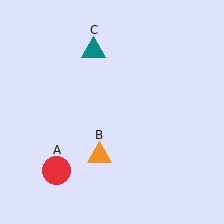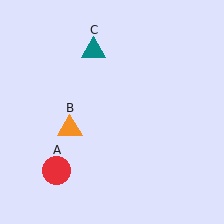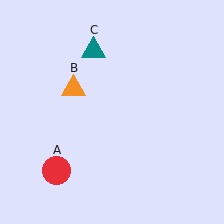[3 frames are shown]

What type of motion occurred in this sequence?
The orange triangle (object B) rotated clockwise around the center of the scene.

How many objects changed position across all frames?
1 object changed position: orange triangle (object B).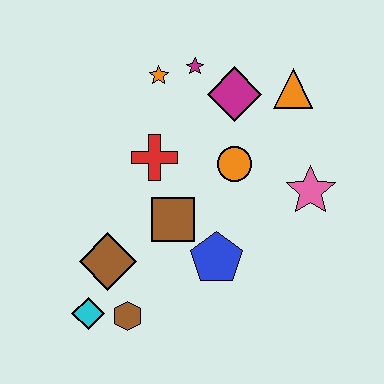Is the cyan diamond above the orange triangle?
No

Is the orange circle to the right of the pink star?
No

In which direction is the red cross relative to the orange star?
The red cross is below the orange star.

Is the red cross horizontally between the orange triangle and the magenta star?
No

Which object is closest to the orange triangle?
The magenta diamond is closest to the orange triangle.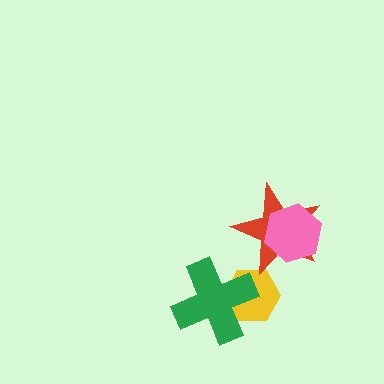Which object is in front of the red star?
The pink hexagon is in front of the red star.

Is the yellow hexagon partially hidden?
Yes, it is partially covered by another shape.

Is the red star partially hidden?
Yes, it is partially covered by another shape.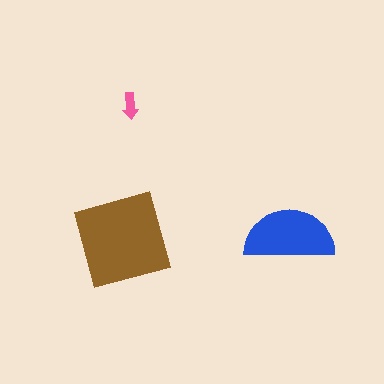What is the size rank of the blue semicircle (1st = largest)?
2nd.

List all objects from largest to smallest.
The brown square, the blue semicircle, the pink arrow.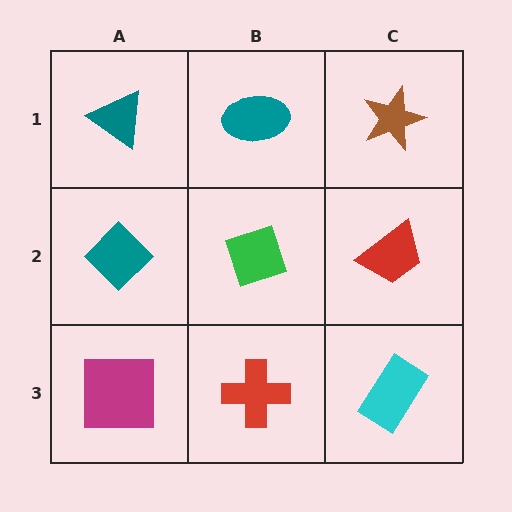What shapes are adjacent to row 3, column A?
A teal diamond (row 2, column A), a red cross (row 3, column B).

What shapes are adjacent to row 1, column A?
A teal diamond (row 2, column A), a teal ellipse (row 1, column B).